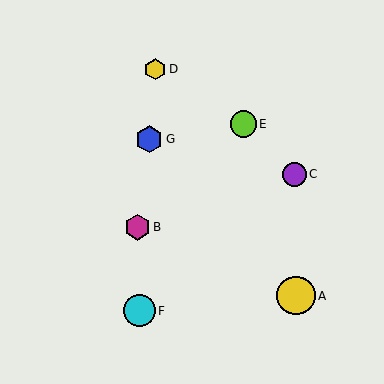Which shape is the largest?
The yellow circle (labeled A) is the largest.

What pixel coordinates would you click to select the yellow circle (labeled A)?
Click at (296, 296) to select the yellow circle A.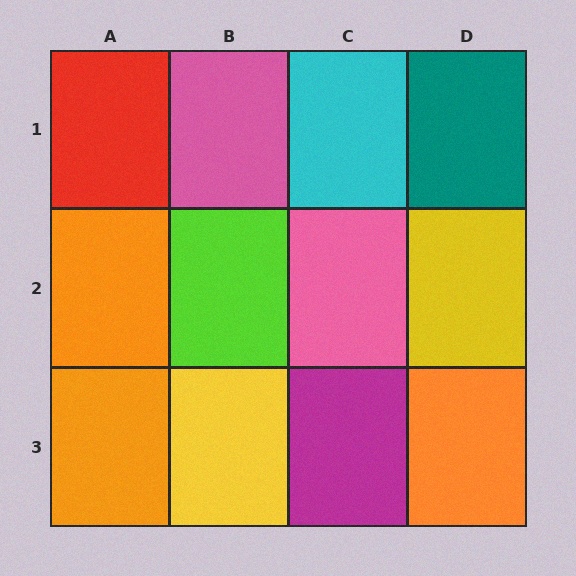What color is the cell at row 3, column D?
Orange.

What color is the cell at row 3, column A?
Orange.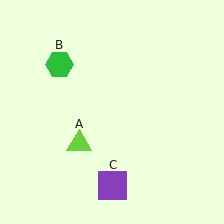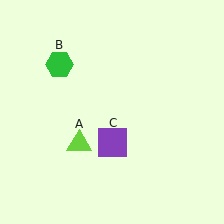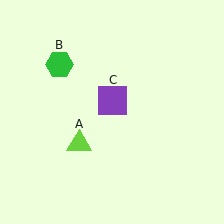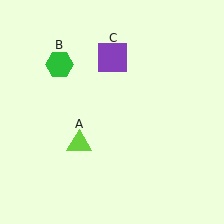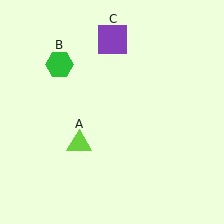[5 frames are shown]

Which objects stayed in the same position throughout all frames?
Lime triangle (object A) and green hexagon (object B) remained stationary.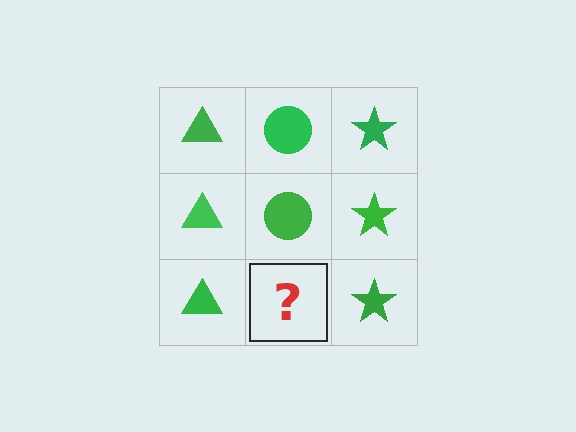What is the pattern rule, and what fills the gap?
The rule is that each column has a consistent shape. The gap should be filled with a green circle.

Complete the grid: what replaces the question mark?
The question mark should be replaced with a green circle.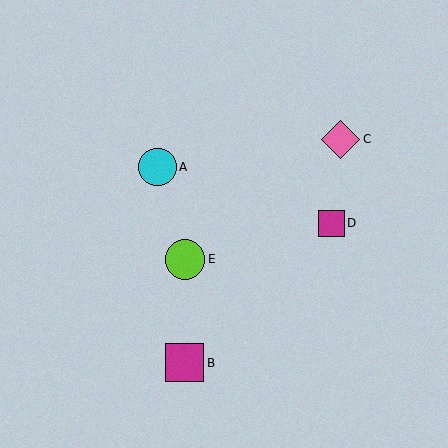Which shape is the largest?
The lime circle (labeled E) is the largest.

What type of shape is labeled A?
Shape A is a cyan circle.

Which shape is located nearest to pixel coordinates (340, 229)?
The magenta square (labeled D) at (331, 223) is nearest to that location.